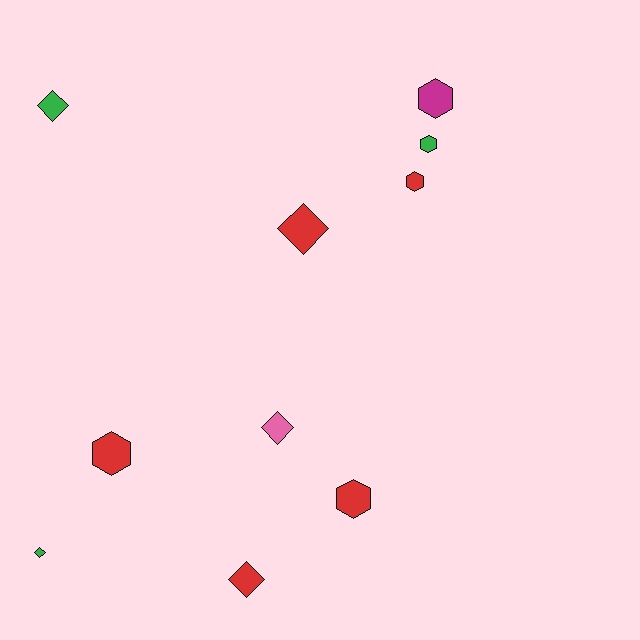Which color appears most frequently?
Red, with 5 objects.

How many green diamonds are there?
There are 2 green diamonds.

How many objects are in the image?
There are 10 objects.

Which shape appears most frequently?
Hexagon, with 5 objects.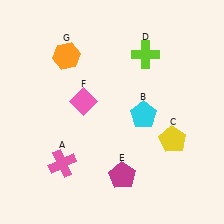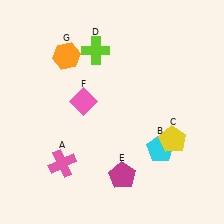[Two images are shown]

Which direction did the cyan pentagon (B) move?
The cyan pentagon (B) moved down.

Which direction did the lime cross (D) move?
The lime cross (D) moved left.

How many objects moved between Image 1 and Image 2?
2 objects moved between the two images.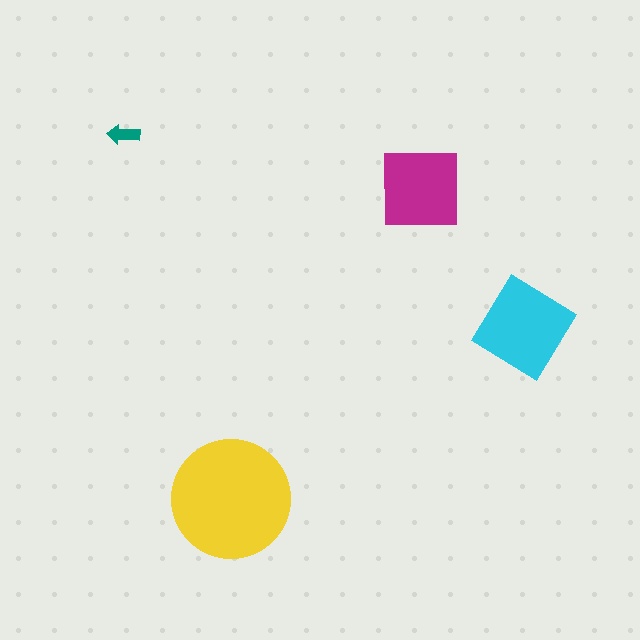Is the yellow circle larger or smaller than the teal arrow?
Larger.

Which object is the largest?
The yellow circle.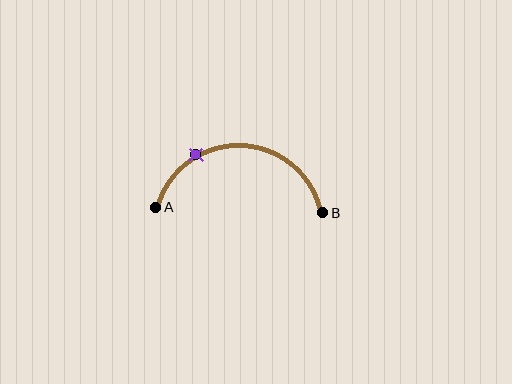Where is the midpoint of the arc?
The arc midpoint is the point on the curve farthest from the straight line joining A and B. It sits above that line.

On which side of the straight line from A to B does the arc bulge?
The arc bulges above the straight line connecting A and B.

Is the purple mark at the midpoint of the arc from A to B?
No. The purple mark lies on the arc but is closer to endpoint A. The arc midpoint would be at the point on the curve equidistant along the arc from both A and B.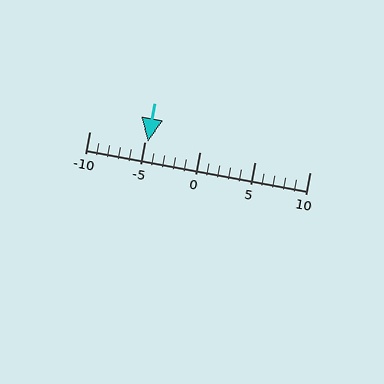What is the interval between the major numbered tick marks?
The major tick marks are spaced 5 units apart.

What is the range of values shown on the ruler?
The ruler shows values from -10 to 10.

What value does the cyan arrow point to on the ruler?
The cyan arrow points to approximately -5.